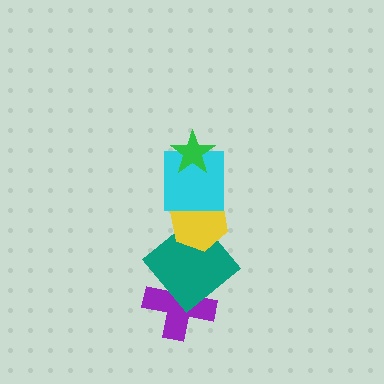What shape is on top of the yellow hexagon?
The cyan square is on top of the yellow hexagon.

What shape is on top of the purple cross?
The teal diamond is on top of the purple cross.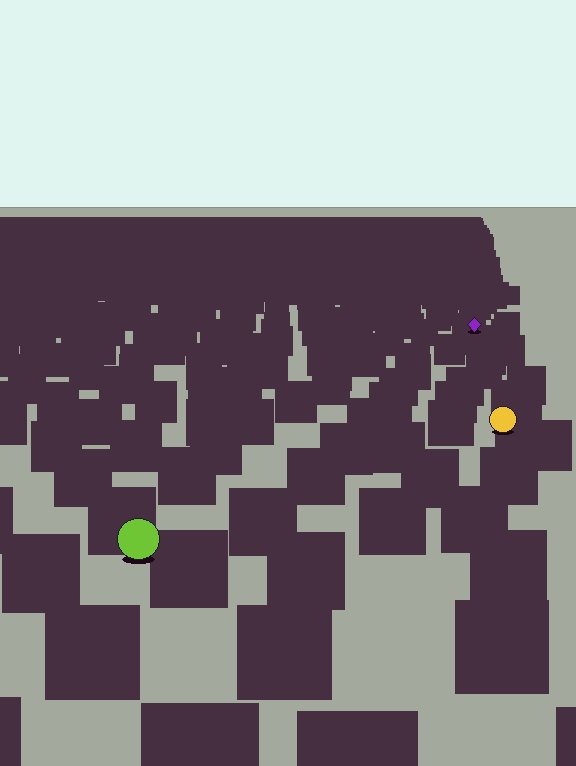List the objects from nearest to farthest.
From nearest to farthest: the lime circle, the yellow circle, the purple diamond.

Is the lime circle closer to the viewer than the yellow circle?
Yes. The lime circle is closer — you can tell from the texture gradient: the ground texture is coarser near it.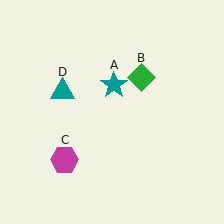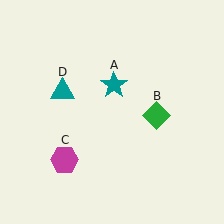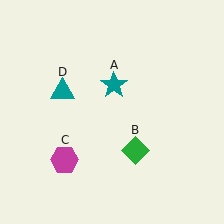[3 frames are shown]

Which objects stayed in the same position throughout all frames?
Teal star (object A) and magenta hexagon (object C) and teal triangle (object D) remained stationary.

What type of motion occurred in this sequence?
The green diamond (object B) rotated clockwise around the center of the scene.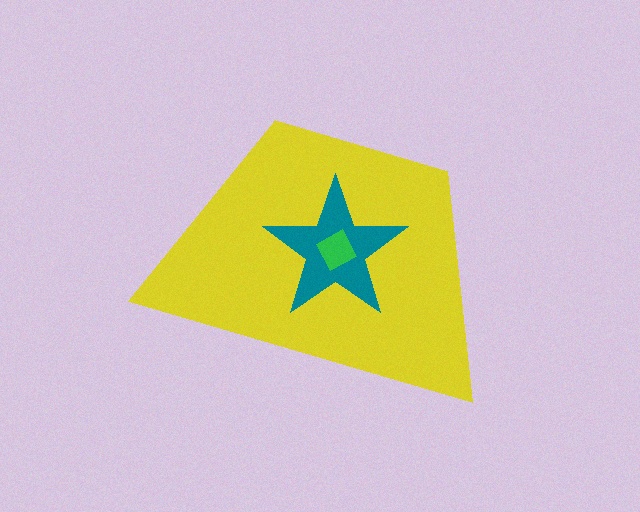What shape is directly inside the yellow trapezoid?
The teal star.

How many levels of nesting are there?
3.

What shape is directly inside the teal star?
The green square.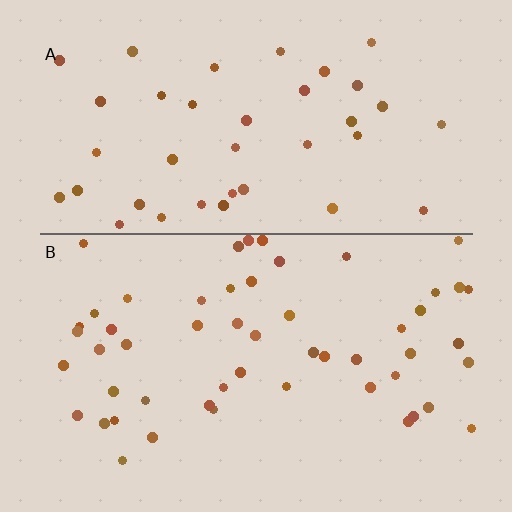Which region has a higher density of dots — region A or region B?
B (the bottom).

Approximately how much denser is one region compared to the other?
Approximately 1.3× — region B over region A.